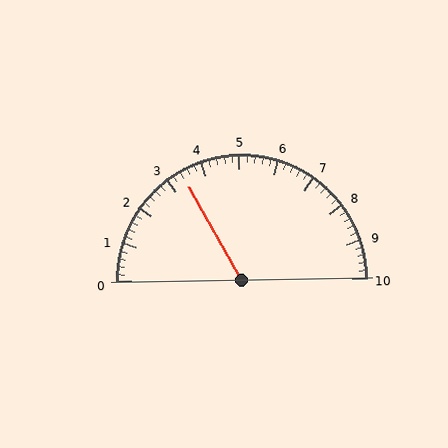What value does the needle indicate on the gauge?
The needle indicates approximately 3.4.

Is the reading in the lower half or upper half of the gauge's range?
The reading is in the lower half of the range (0 to 10).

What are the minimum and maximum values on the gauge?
The gauge ranges from 0 to 10.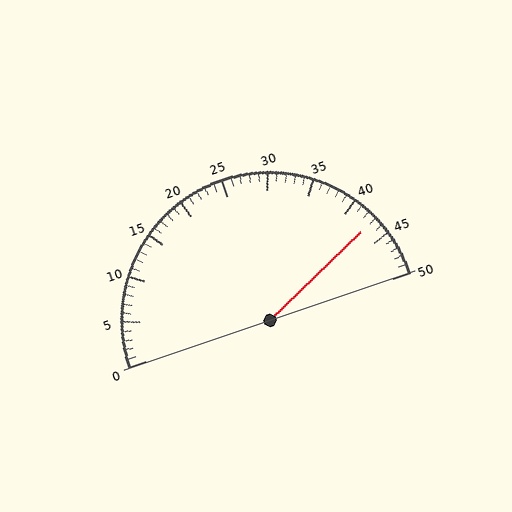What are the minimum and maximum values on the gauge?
The gauge ranges from 0 to 50.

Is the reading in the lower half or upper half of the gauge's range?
The reading is in the upper half of the range (0 to 50).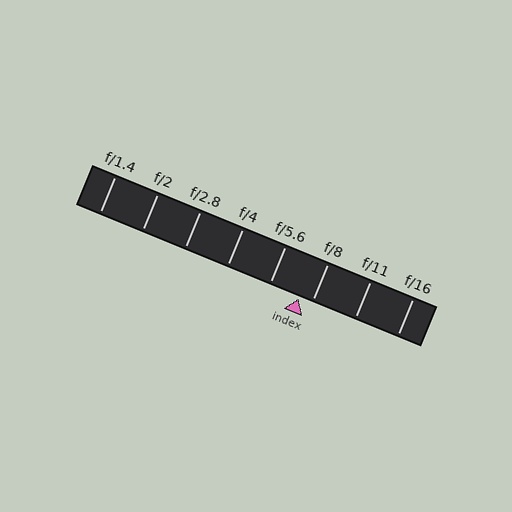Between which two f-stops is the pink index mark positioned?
The index mark is between f/5.6 and f/8.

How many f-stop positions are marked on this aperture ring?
There are 8 f-stop positions marked.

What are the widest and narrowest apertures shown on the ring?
The widest aperture shown is f/1.4 and the narrowest is f/16.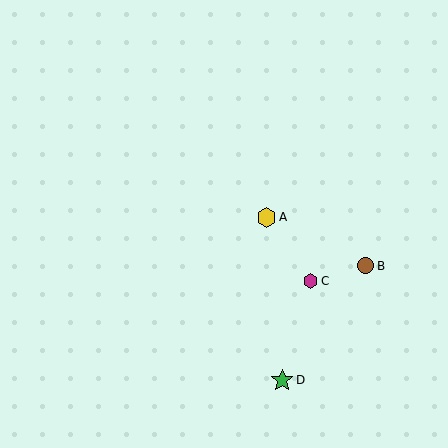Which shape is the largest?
The green star (labeled D) is the largest.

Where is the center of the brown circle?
The center of the brown circle is at (366, 266).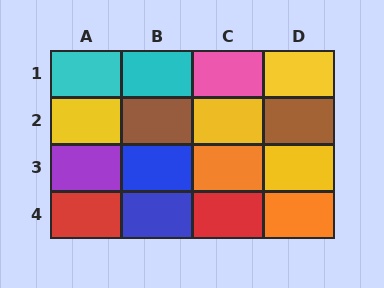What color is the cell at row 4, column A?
Red.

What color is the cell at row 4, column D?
Orange.